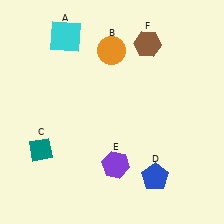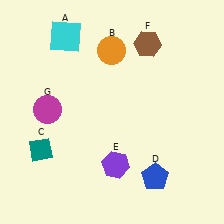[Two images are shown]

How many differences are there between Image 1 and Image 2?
There is 1 difference between the two images.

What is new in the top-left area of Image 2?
A magenta circle (G) was added in the top-left area of Image 2.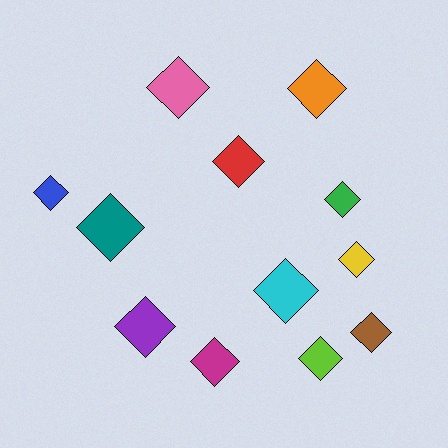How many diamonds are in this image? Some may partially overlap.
There are 12 diamonds.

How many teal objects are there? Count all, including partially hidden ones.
There is 1 teal object.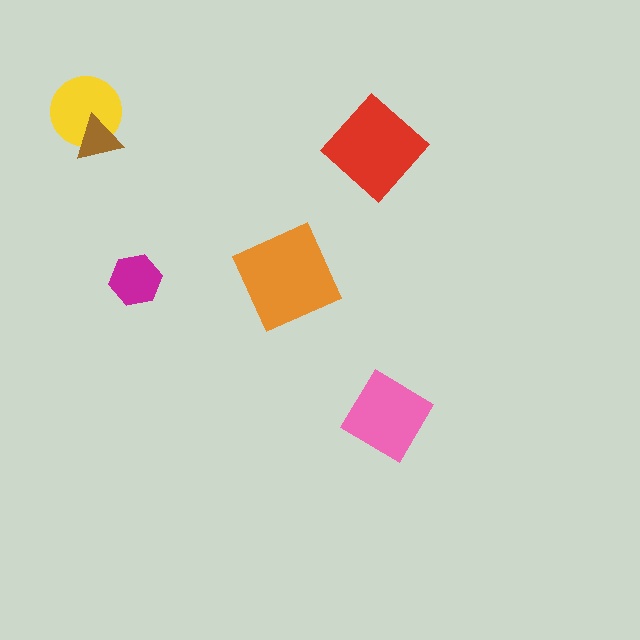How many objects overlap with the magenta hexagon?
0 objects overlap with the magenta hexagon.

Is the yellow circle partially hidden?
Yes, it is partially covered by another shape.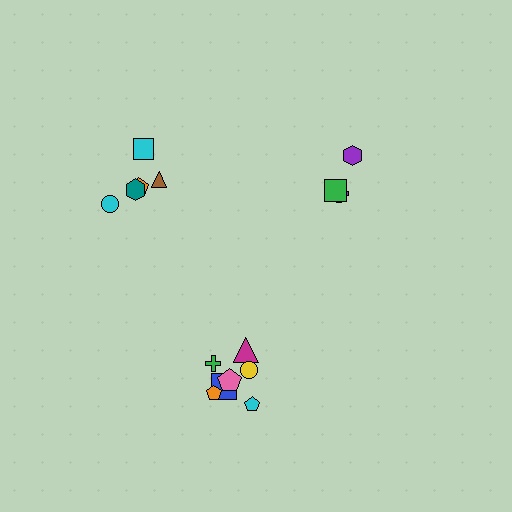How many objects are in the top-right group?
There are 3 objects.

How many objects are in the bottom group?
There are 7 objects.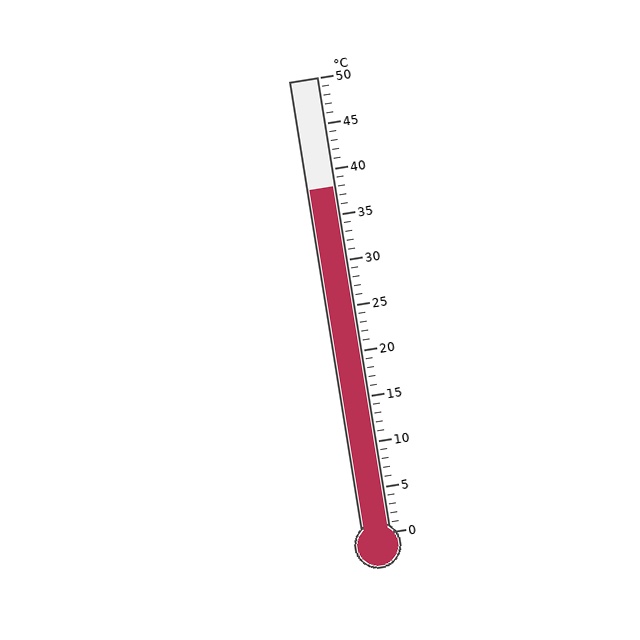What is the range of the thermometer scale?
The thermometer scale ranges from 0°C to 50°C.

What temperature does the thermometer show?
The thermometer shows approximately 38°C.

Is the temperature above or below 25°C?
The temperature is above 25°C.